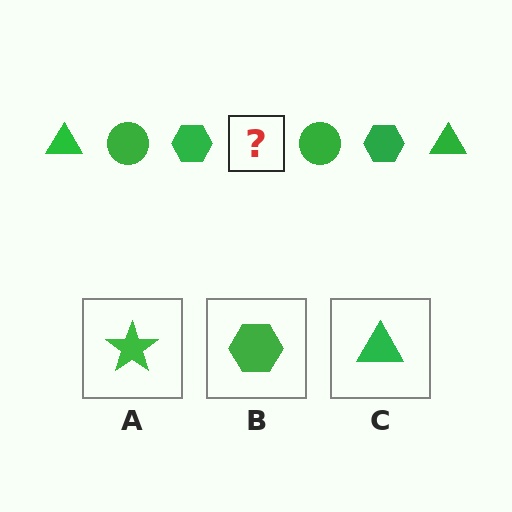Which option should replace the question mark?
Option C.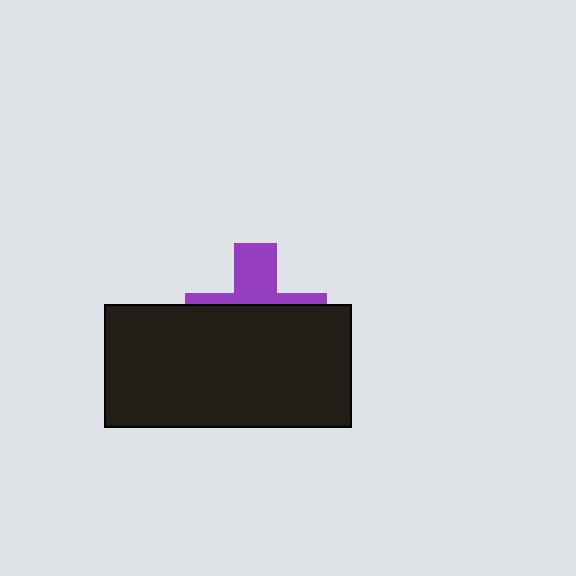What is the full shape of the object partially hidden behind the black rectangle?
The partially hidden object is a purple cross.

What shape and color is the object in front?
The object in front is a black rectangle.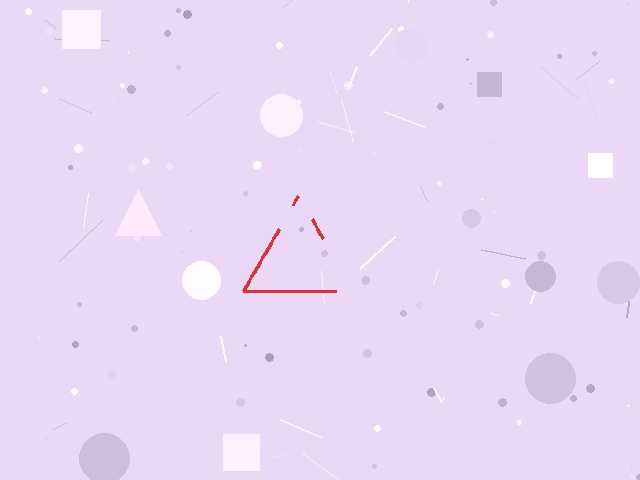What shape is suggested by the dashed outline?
The dashed outline suggests a triangle.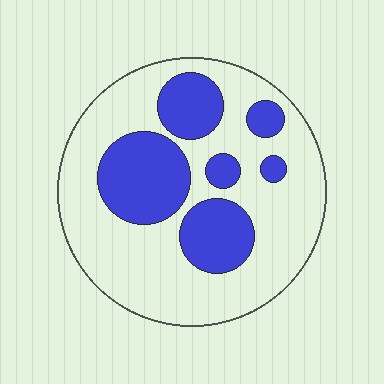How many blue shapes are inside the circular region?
6.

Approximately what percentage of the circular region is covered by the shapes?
Approximately 30%.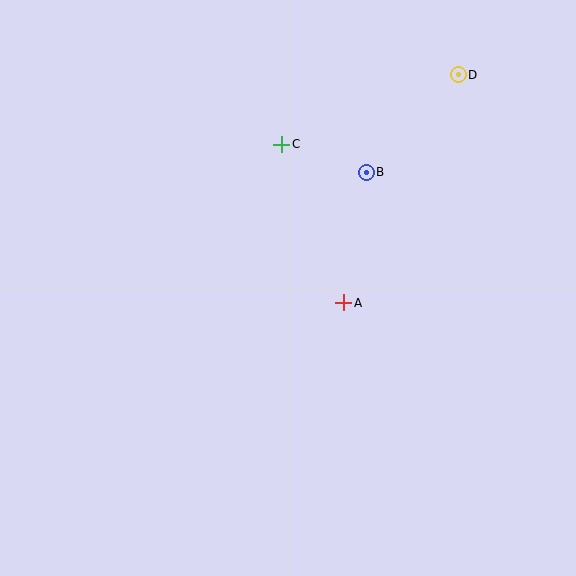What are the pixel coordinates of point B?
Point B is at (366, 173).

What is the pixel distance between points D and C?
The distance between D and C is 190 pixels.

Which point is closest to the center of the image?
Point A at (344, 303) is closest to the center.